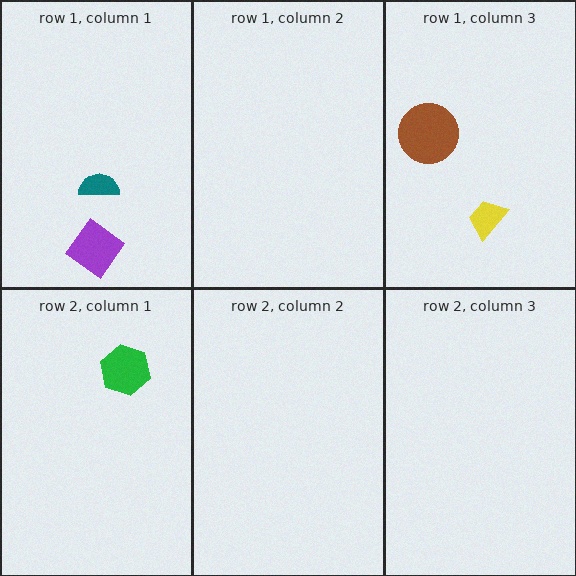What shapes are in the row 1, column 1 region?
The purple diamond, the teal semicircle.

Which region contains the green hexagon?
The row 2, column 1 region.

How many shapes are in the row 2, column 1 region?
1.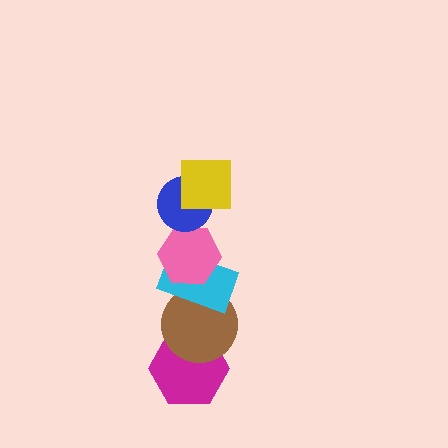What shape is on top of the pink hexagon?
The blue circle is on top of the pink hexagon.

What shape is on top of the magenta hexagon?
The brown circle is on top of the magenta hexagon.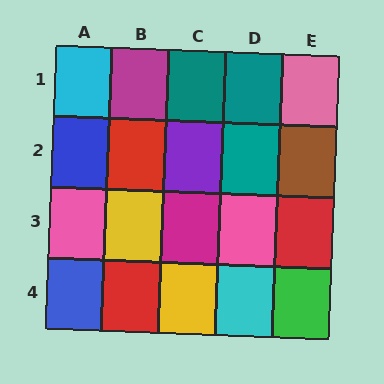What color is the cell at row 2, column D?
Teal.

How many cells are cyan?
2 cells are cyan.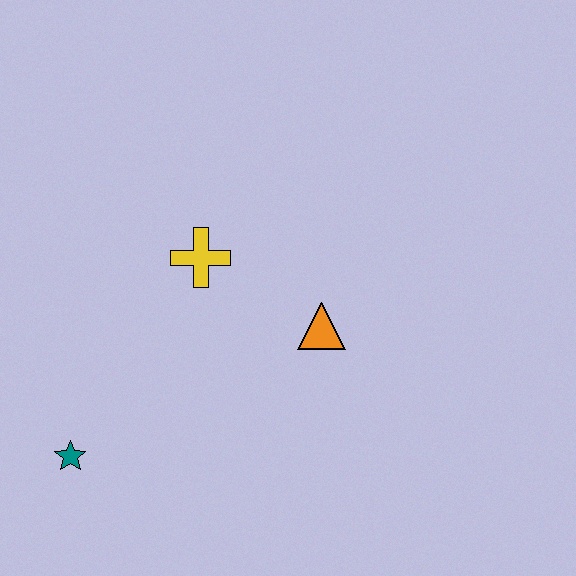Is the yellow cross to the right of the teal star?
Yes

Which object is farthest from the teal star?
The orange triangle is farthest from the teal star.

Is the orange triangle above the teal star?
Yes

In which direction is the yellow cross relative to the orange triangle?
The yellow cross is to the left of the orange triangle.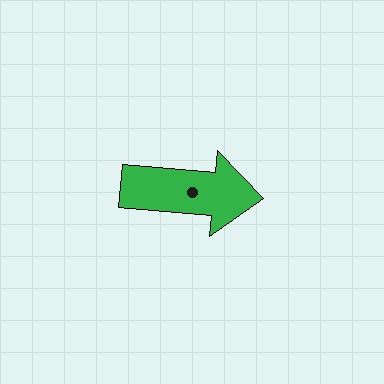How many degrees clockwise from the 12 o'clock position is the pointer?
Approximately 95 degrees.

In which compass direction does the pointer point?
East.